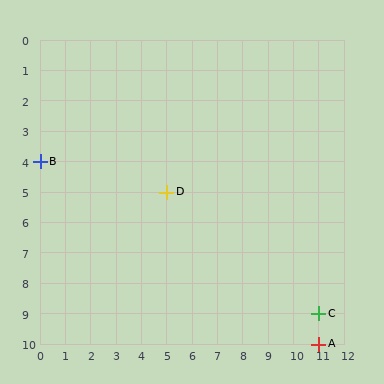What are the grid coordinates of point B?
Point B is at grid coordinates (0, 4).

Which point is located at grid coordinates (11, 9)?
Point C is at (11, 9).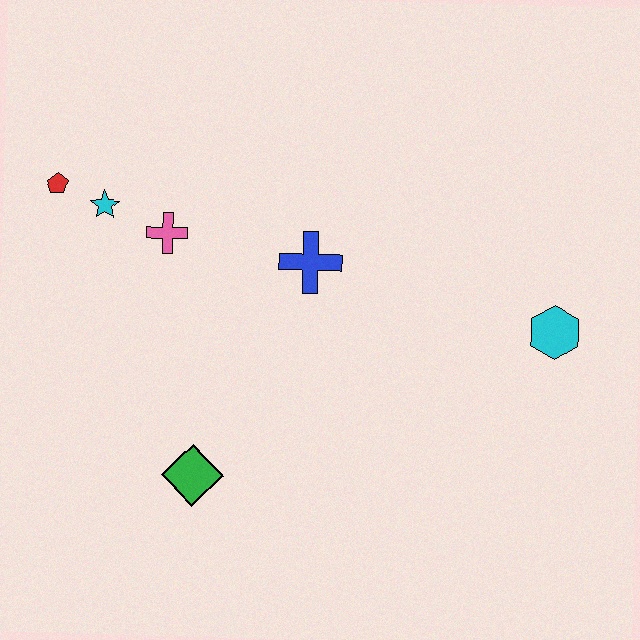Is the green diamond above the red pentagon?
No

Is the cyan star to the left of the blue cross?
Yes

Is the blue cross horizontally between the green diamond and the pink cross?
No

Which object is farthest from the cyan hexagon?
The red pentagon is farthest from the cyan hexagon.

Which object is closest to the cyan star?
The red pentagon is closest to the cyan star.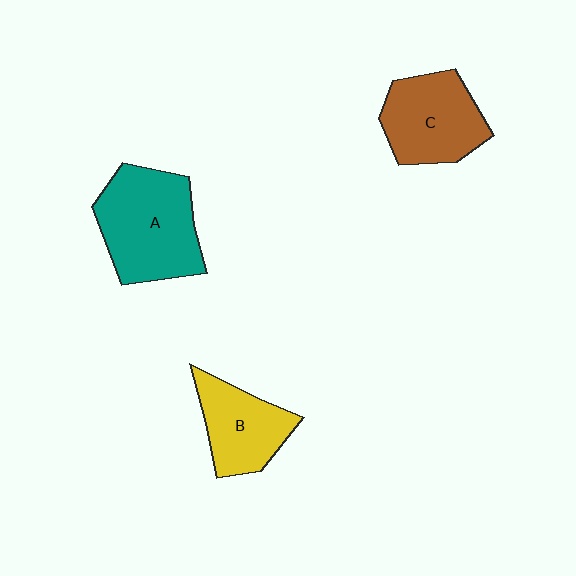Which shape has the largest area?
Shape A (teal).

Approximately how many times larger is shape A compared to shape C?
Approximately 1.3 times.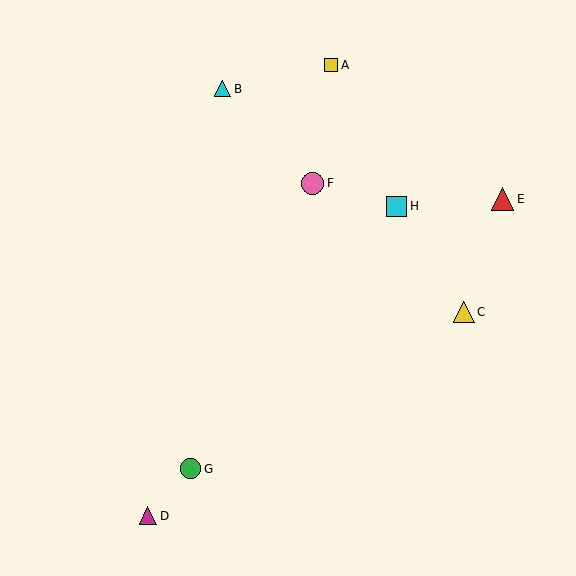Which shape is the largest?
The red triangle (labeled E) is the largest.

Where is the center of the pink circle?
The center of the pink circle is at (312, 183).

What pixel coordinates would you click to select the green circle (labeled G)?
Click at (191, 469) to select the green circle G.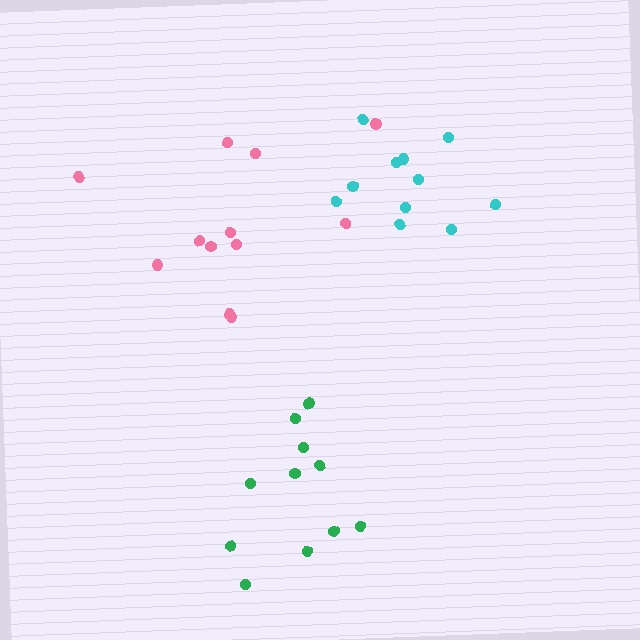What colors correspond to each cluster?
The clusters are colored: pink, green, cyan.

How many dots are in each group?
Group 1: 12 dots, Group 2: 11 dots, Group 3: 11 dots (34 total).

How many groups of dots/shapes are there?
There are 3 groups.